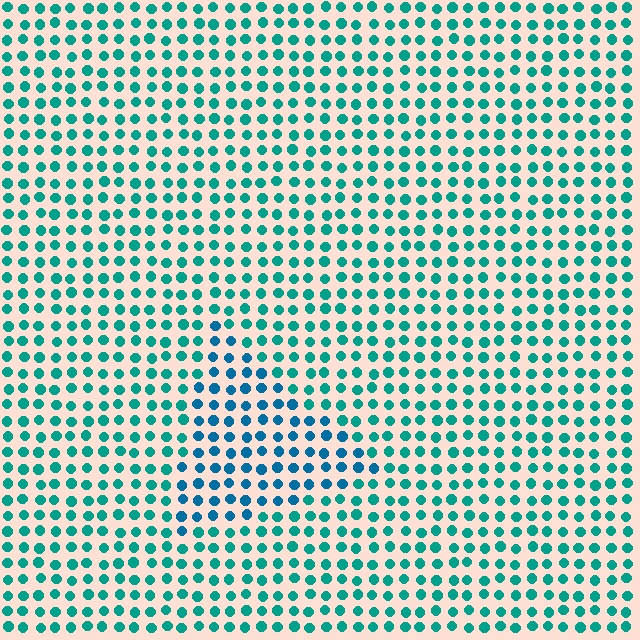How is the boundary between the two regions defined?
The boundary is defined purely by a slight shift in hue (about 27 degrees). Spacing, size, and orientation are identical on both sides.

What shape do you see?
I see a triangle.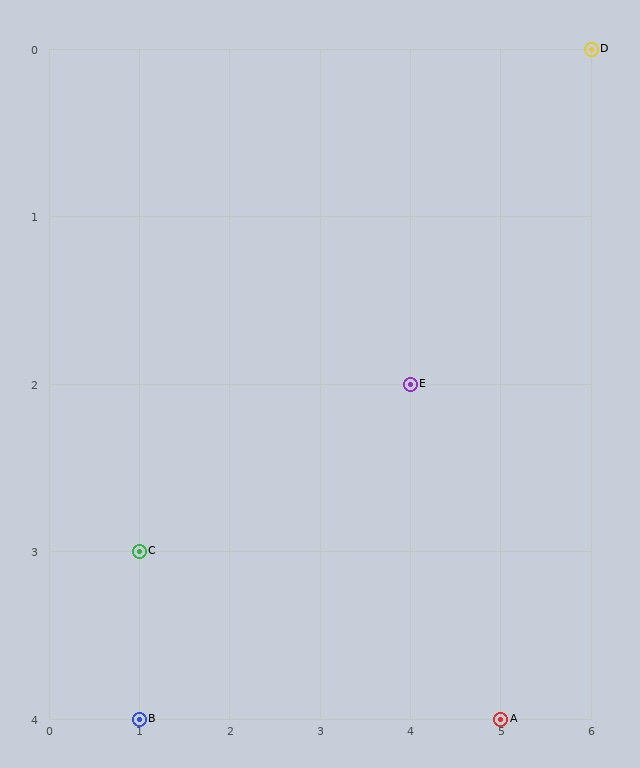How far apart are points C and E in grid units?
Points C and E are 3 columns and 1 row apart (about 3.2 grid units diagonally).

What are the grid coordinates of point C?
Point C is at grid coordinates (1, 3).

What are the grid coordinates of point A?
Point A is at grid coordinates (5, 4).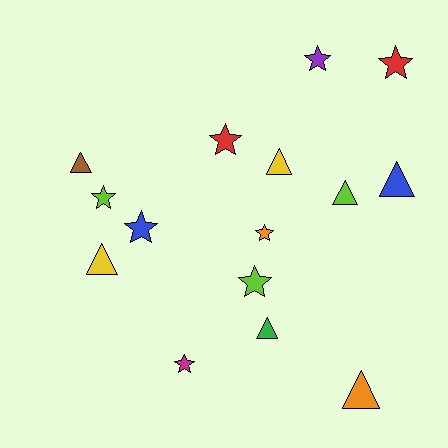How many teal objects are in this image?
There are no teal objects.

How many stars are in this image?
There are 8 stars.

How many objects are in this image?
There are 15 objects.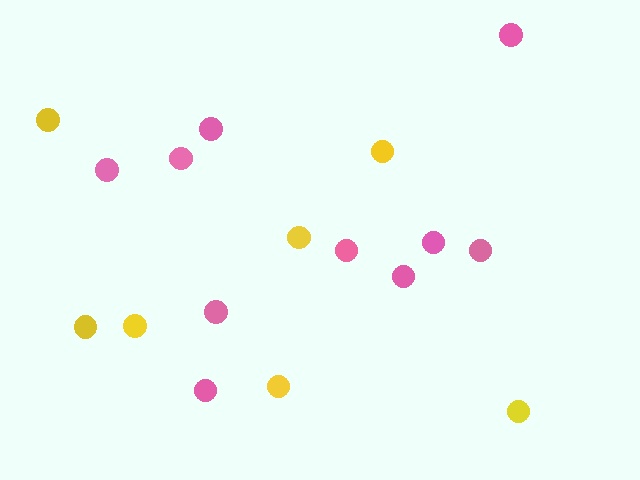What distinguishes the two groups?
There are 2 groups: one group of pink circles (10) and one group of yellow circles (7).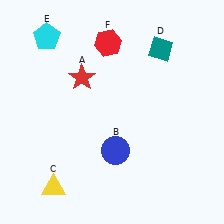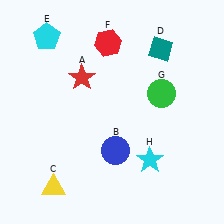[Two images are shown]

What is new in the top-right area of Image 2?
A green circle (G) was added in the top-right area of Image 2.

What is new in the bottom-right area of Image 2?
A cyan star (H) was added in the bottom-right area of Image 2.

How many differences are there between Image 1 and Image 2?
There are 2 differences between the two images.